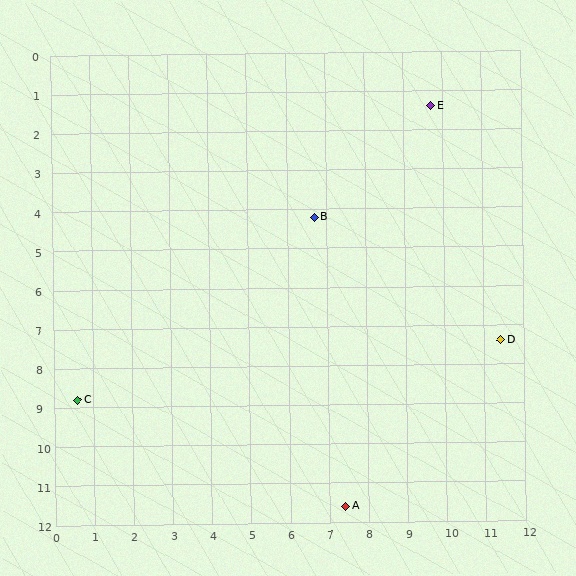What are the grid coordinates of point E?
Point E is at approximately (9.7, 1.4).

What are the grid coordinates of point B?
Point B is at approximately (6.7, 4.2).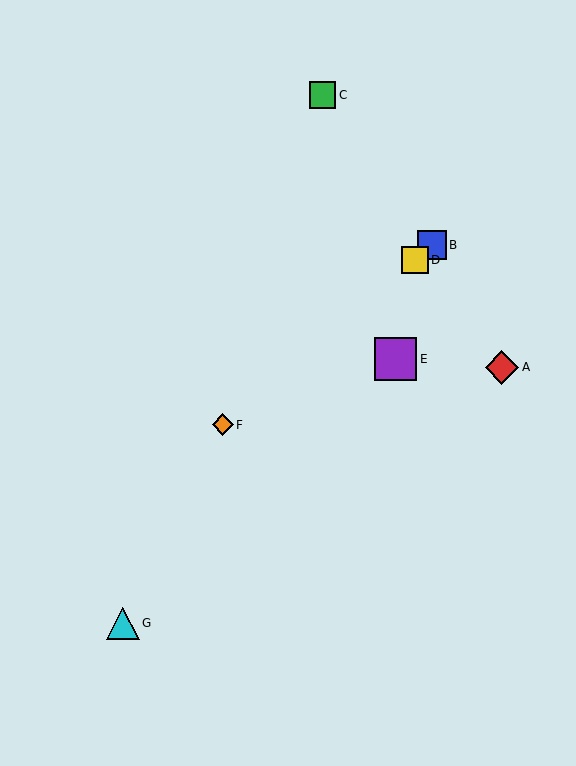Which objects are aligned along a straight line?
Objects B, D, F are aligned along a straight line.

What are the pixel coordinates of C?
Object C is at (323, 95).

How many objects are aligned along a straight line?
3 objects (B, D, F) are aligned along a straight line.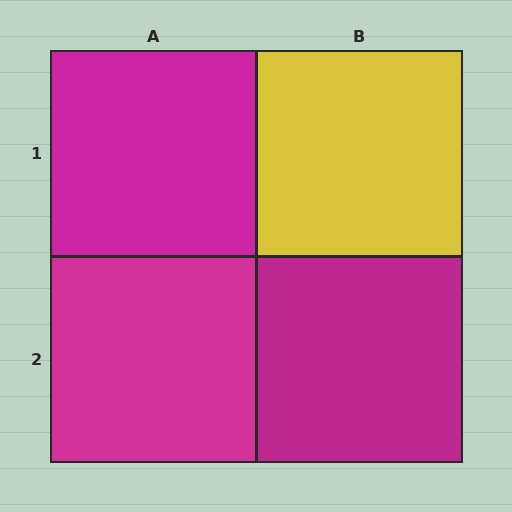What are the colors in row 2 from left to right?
Magenta, magenta.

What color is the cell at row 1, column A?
Magenta.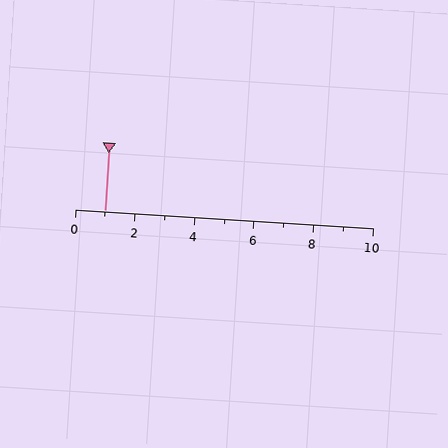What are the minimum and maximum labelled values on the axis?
The axis runs from 0 to 10.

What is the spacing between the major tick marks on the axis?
The major ticks are spaced 2 apart.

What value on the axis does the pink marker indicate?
The marker indicates approximately 1.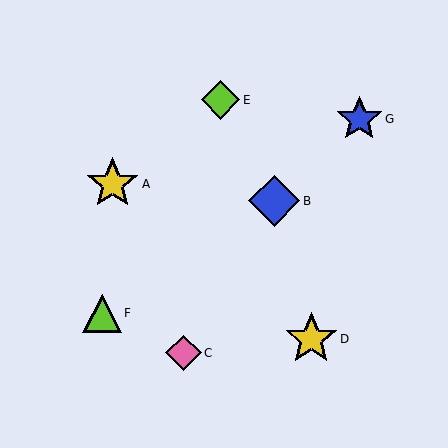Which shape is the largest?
The yellow star (labeled D) is the largest.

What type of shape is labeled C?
Shape C is a pink diamond.